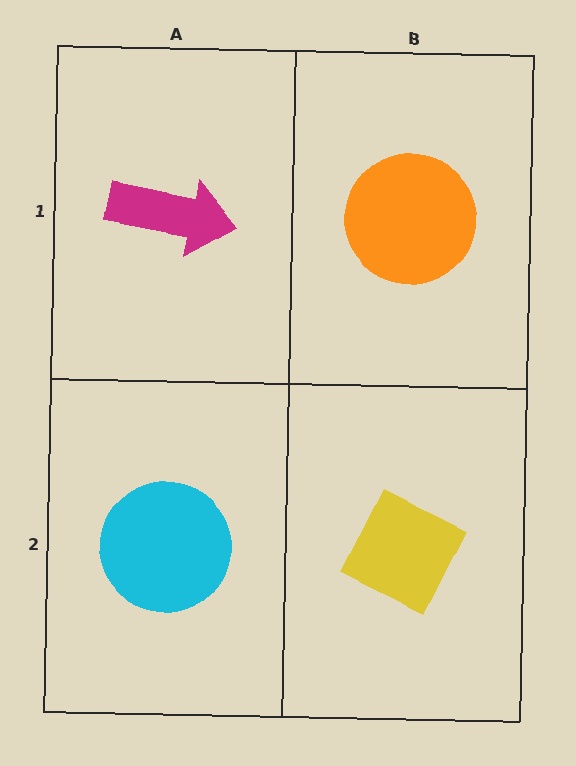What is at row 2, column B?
A yellow diamond.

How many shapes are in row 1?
2 shapes.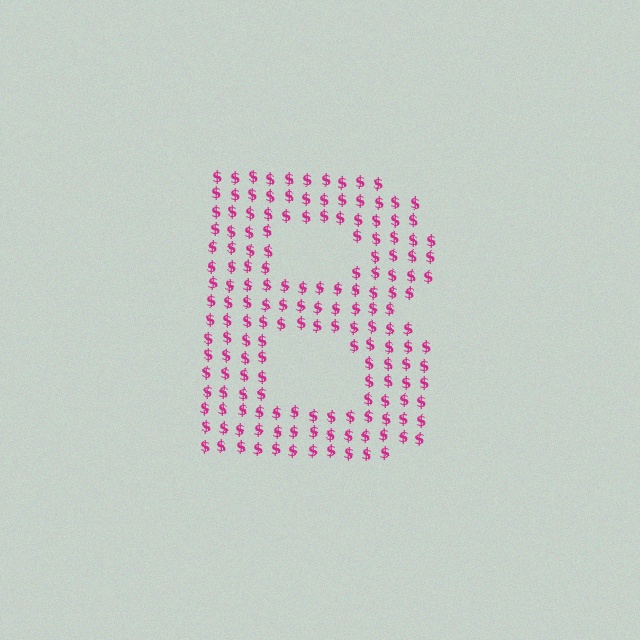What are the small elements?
The small elements are dollar signs.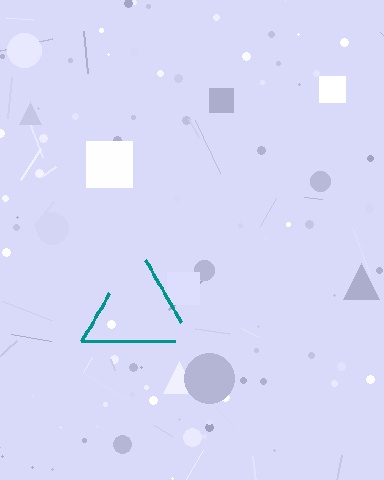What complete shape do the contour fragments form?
The contour fragments form a triangle.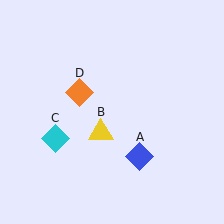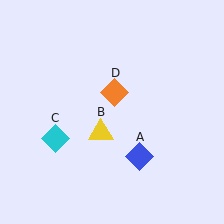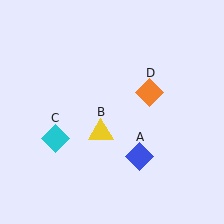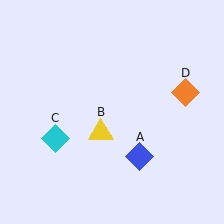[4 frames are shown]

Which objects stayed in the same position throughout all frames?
Blue diamond (object A) and yellow triangle (object B) and cyan diamond (object C) remained stationary.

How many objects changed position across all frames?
1 object changed position: orange diamond (object D).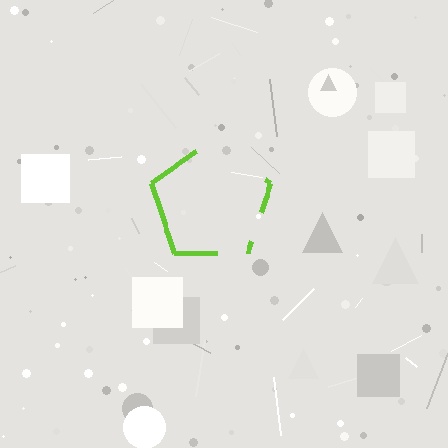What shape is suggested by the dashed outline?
The dashed outline suggests a pentagon.